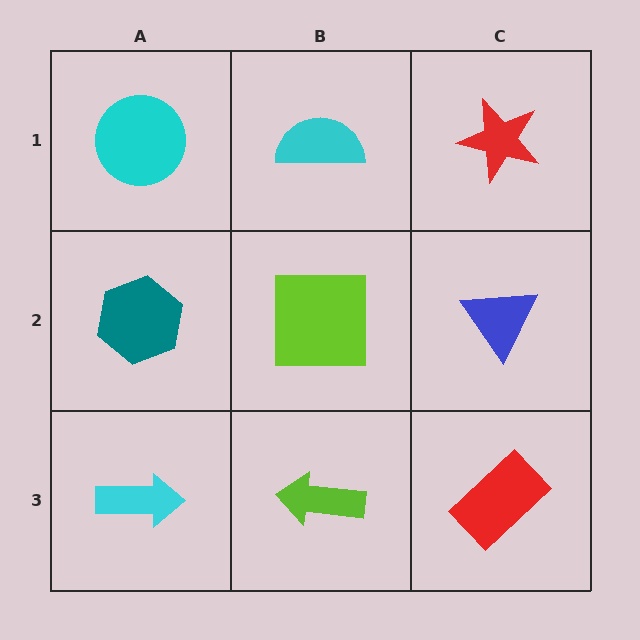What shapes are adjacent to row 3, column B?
A lime square (row 2, column B), a cyan arrow (row 3, column A), a red rectangle (row 3, column C).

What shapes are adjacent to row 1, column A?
A teal hexagon (row 2, column A), a cyan semicircle (row 1, column B).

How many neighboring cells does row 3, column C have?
2.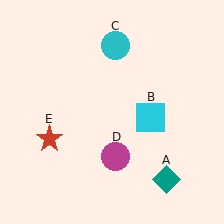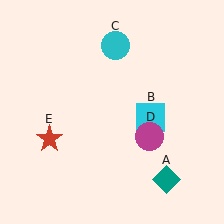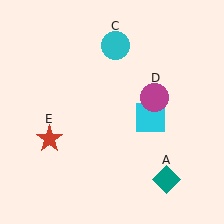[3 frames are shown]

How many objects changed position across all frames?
1 object changed position: magenta circle (object D).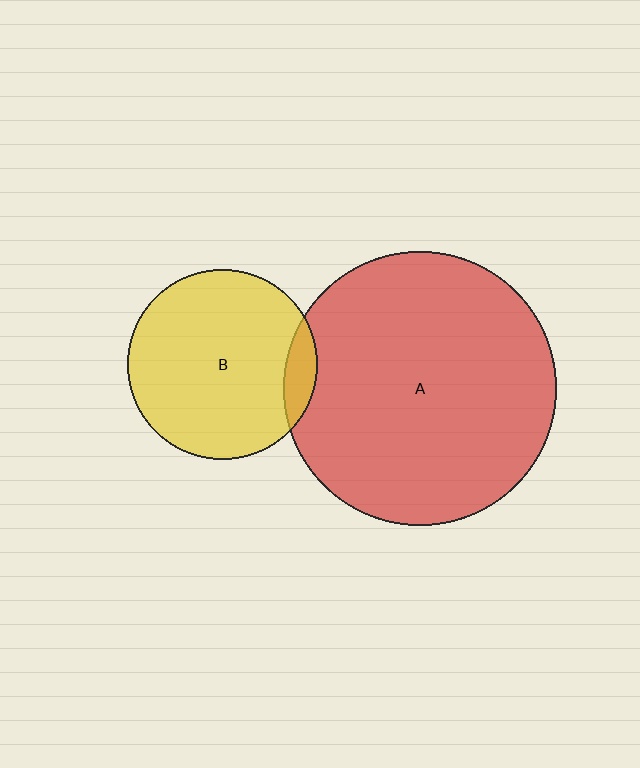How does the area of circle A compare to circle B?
Approximately 2.1 times.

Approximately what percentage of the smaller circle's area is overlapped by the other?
Approximately 10%.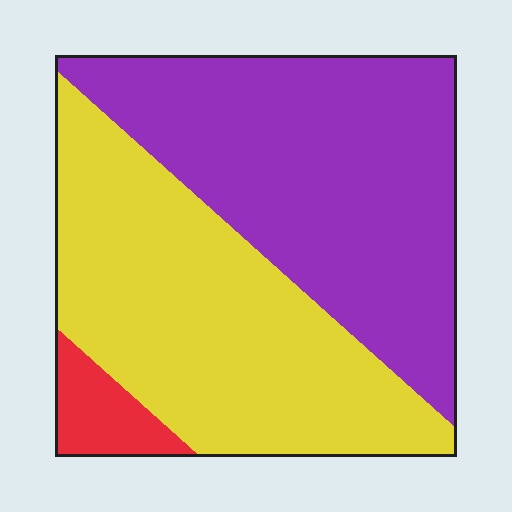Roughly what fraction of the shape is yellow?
Yellow covers 46% of the shape.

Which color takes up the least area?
Red, at roughly 5%.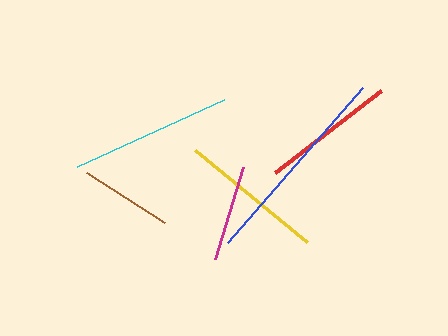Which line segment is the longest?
The blue line is the longest at approximately 206 pixels.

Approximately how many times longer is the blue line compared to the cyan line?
The blue line is approximately 1.3 times the length of the cyan line.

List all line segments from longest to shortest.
From longest to shortest: blue, cyan, yellow, red, magenta, brown.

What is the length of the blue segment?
The blue segment is approximately 206 pixels long.